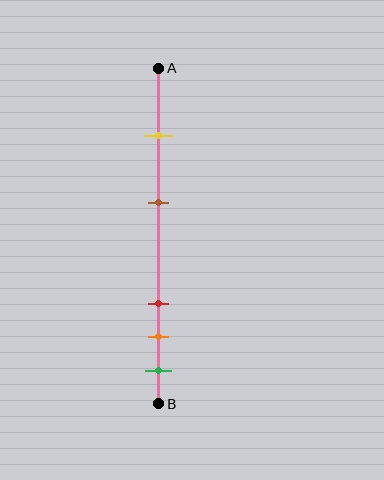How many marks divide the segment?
There are 5 marks dividing the segment.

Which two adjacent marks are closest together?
The orange and green marks are the closest adjacent pair.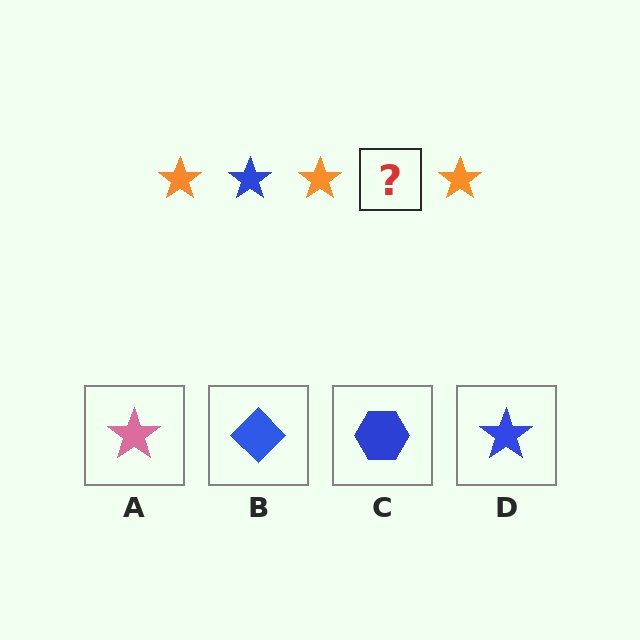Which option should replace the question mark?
Option D.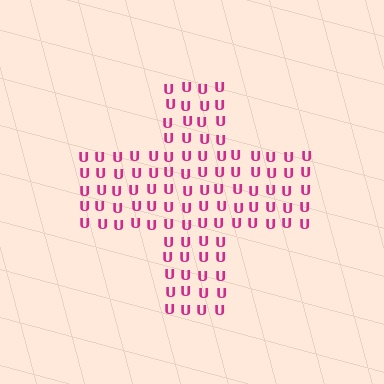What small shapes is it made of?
It is made of small letter U's.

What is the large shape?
The large shape is a cross.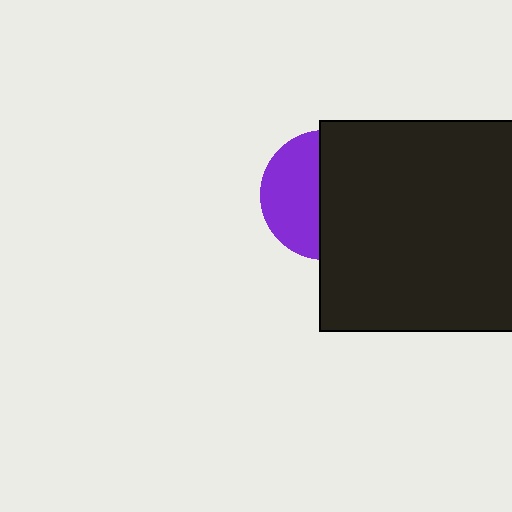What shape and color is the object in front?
The object in front is a black square.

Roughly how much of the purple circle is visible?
A small part of it is visible (roughly 45%).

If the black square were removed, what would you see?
You would see the complete purple circle.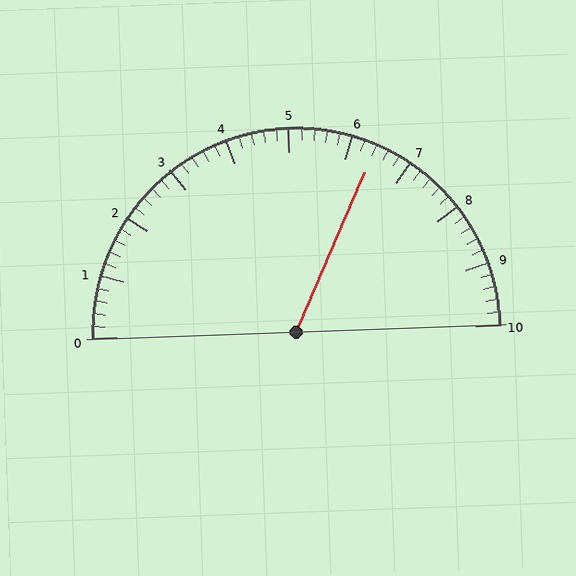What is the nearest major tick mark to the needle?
The nearest major tick mark is 6.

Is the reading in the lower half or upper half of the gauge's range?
The reading is in the upper half of the range (0 to 10).